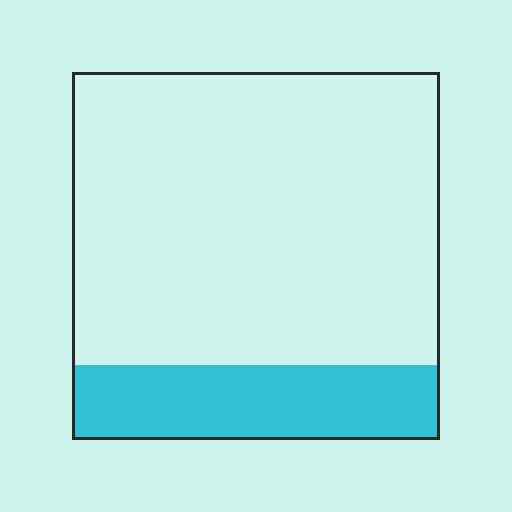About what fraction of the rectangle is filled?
About one fifth (1/5).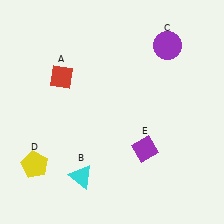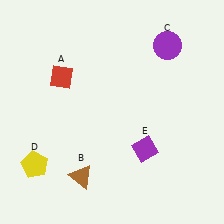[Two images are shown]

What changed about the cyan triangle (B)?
In Image 1, B is cyan. In Image 2, it changed to brown.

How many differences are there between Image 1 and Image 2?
There is 1 difference between the two images.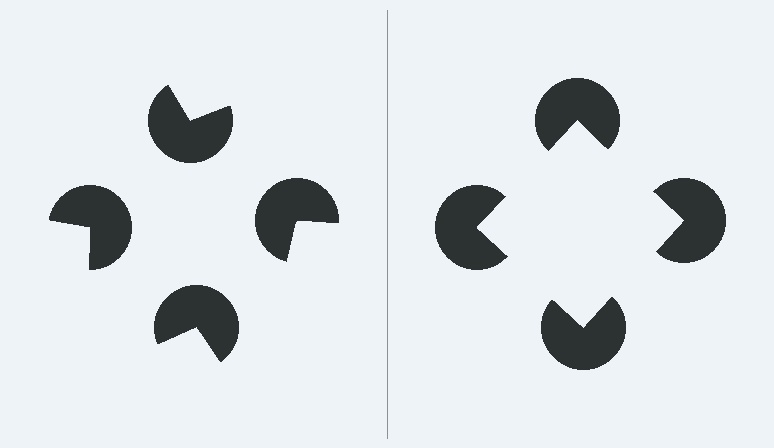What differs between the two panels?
The pac-man discs are positioned identically on both sides; only the wedge orientations differ. On the right they align to a square; on the left they are misaligned.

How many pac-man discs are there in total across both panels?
8 — 4 on each side.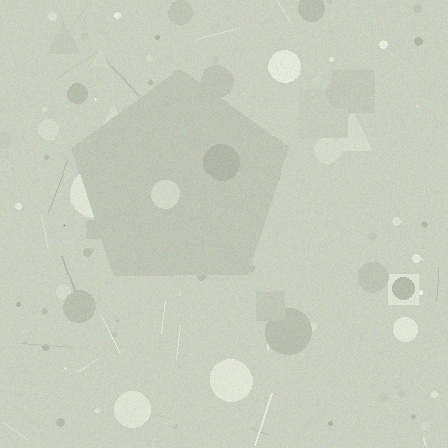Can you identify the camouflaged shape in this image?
The camouflaged shape is a pentagon.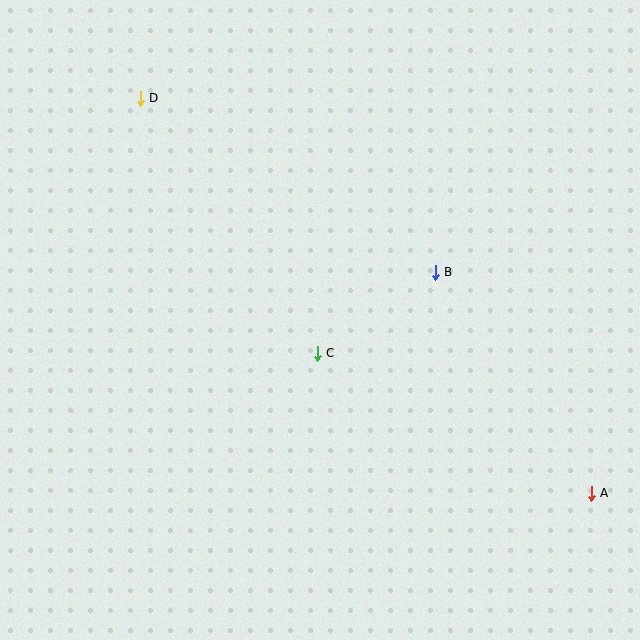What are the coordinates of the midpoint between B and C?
The midpoint between B and C is at (376, 313).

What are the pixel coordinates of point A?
Point A is at (591, 493).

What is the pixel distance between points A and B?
The distance between A and B is 271 pixels.